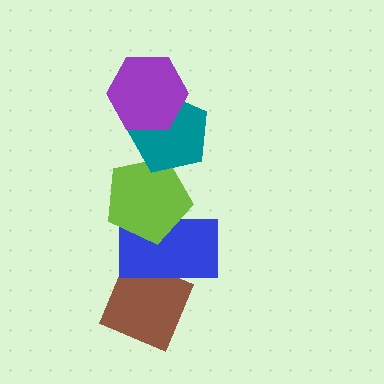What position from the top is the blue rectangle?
The blue rectangle is 4th from the top.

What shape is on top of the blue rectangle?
The lime pentagon is on top of the blue rectangle.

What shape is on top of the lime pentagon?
The teal pentagon is on top of the lime pentagon.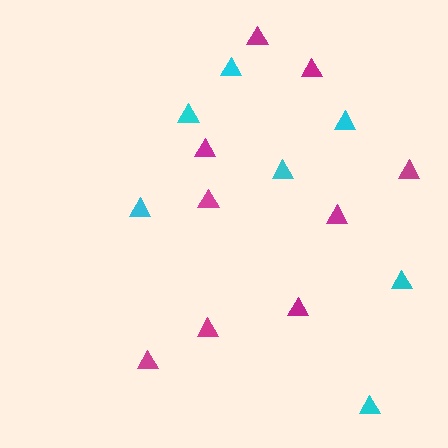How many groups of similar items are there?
There are 2 groups: one group of magenta triangles (9) and one group of cyan triangles (7).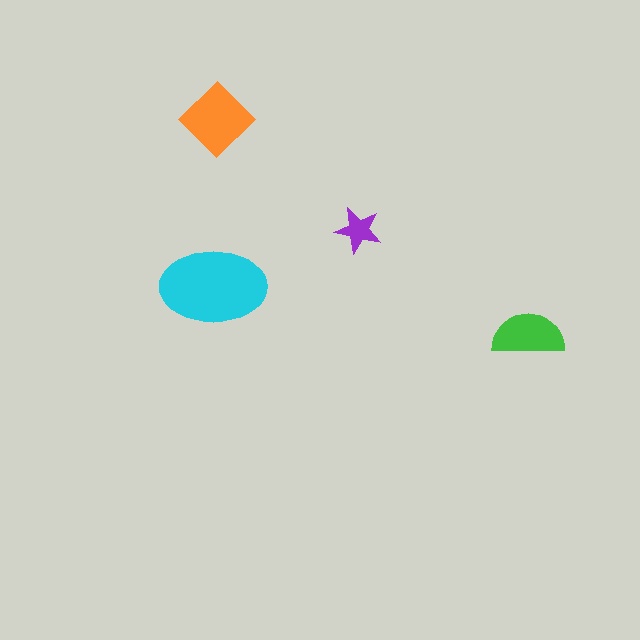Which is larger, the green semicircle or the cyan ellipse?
The cyan ellipse.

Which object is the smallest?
The purple star.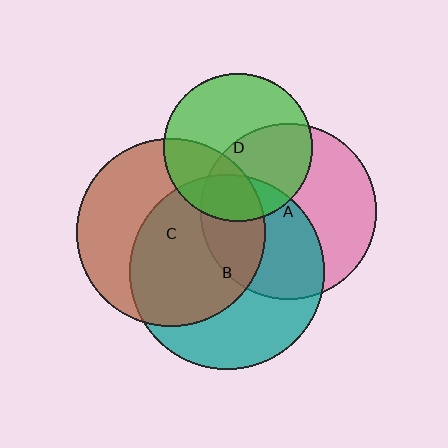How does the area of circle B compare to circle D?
Approximately 1.7 times.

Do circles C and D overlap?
Yes.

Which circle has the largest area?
Circle B (teal).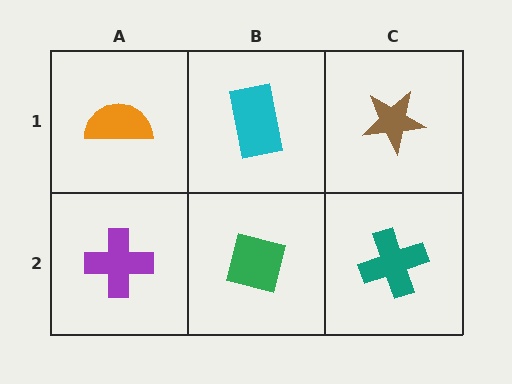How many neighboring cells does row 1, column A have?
2.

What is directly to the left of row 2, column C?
A green square.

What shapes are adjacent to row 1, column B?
A green square (row 2, column B), an orange semicircle (row 1, column A), a brown star (row 1, column C).